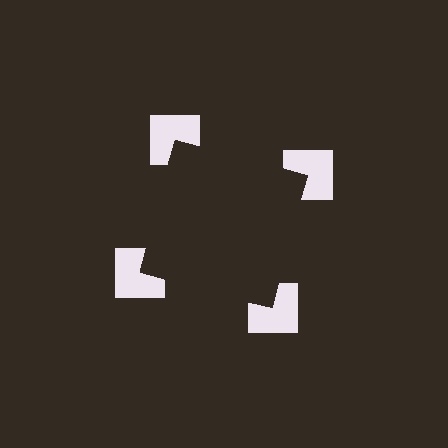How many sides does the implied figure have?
4 sides.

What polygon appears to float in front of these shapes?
An illusory square — its edges are inferred from the aligned wedge cuts in the notched squares, not physically drawn.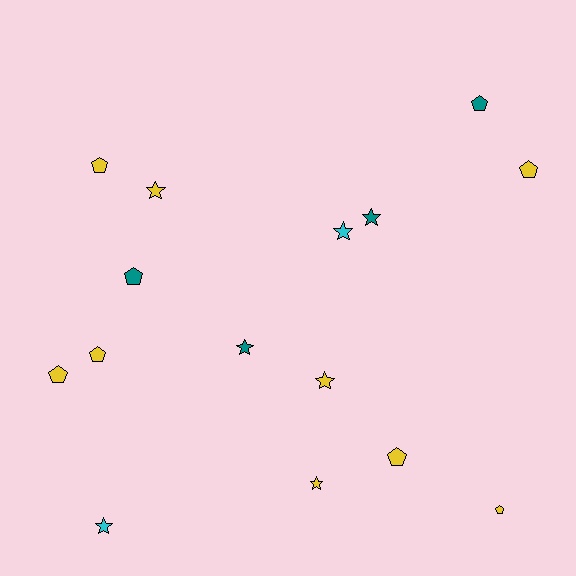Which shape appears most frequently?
Pentagon, with 8 objects.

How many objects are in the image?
There are 15 objects.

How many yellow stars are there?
There are 3 yellow stars.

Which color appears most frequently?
Yellow, with 9 objects.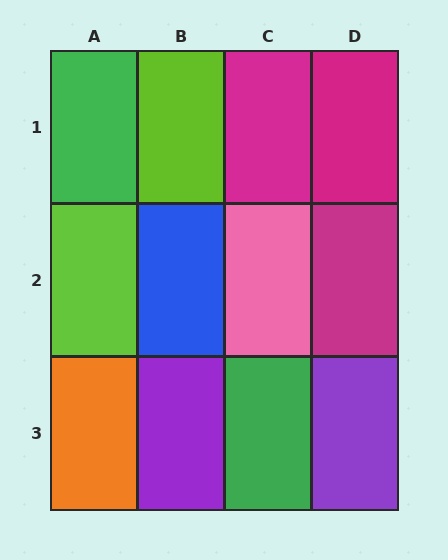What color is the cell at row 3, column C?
Green.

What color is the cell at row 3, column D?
Purple.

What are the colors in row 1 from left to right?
Green, lime, magenta, magenta.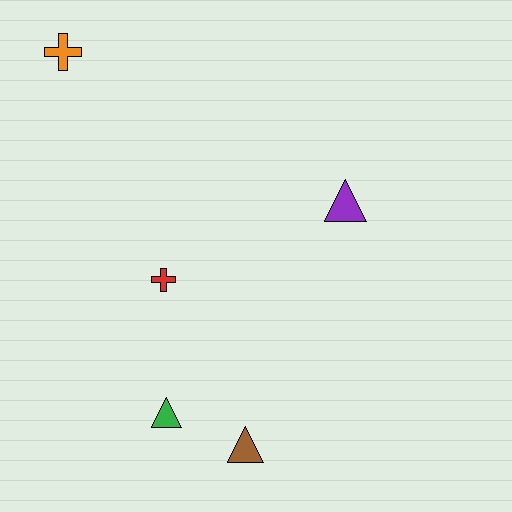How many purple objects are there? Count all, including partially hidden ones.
There is 1 purple object.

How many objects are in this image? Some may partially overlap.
There are 5 objects.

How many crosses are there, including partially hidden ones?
There are 2 crosses.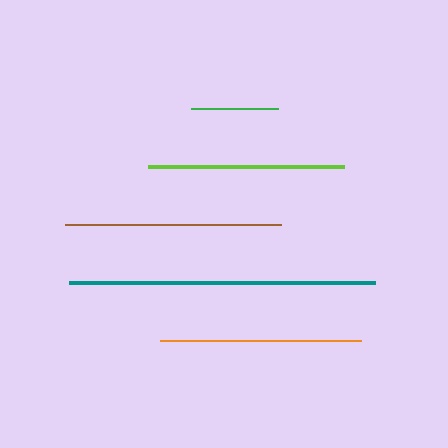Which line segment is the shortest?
The green line is the shortest at approximately 87 pixels.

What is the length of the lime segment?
The lime segment is approximately 195 pixels long.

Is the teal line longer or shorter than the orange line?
The teal line is longer than the orange line.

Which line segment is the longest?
The teal line is the longest at approximately 306 pixels.